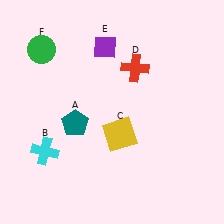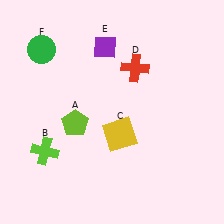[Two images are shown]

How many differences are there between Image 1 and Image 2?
There are 2 differences between the two images.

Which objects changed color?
A changed from teal to lime. B changed from cyan to lime.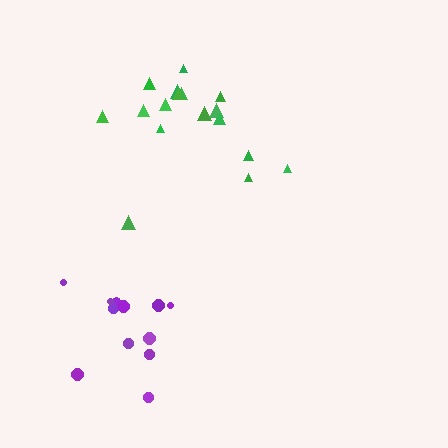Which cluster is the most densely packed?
Green.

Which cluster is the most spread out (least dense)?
Purple.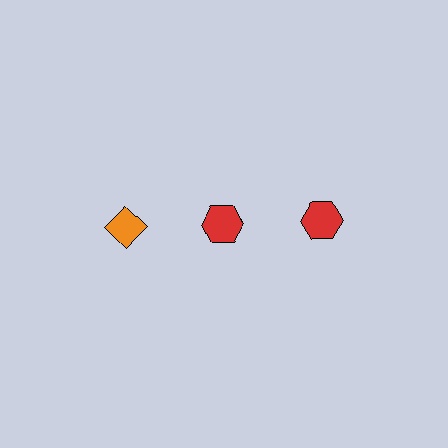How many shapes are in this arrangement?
There are 3 shapes arranged in a grid pattern.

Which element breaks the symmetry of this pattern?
The orange diamond in the top row, leftmost column breaks the symmetry. All other shapes are red hexagons.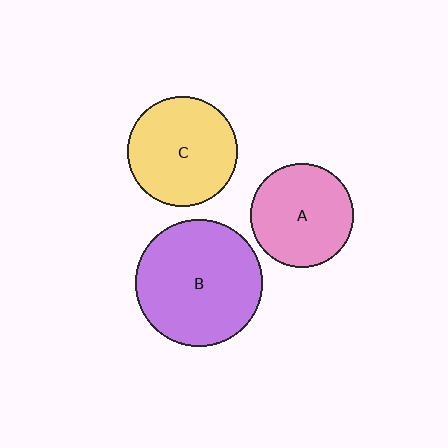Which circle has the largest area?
Circle B (purple).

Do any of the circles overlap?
No, none of the circles overlap.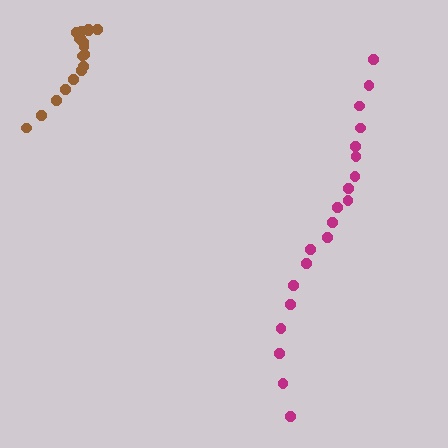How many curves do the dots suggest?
There are 2 distinct paths.